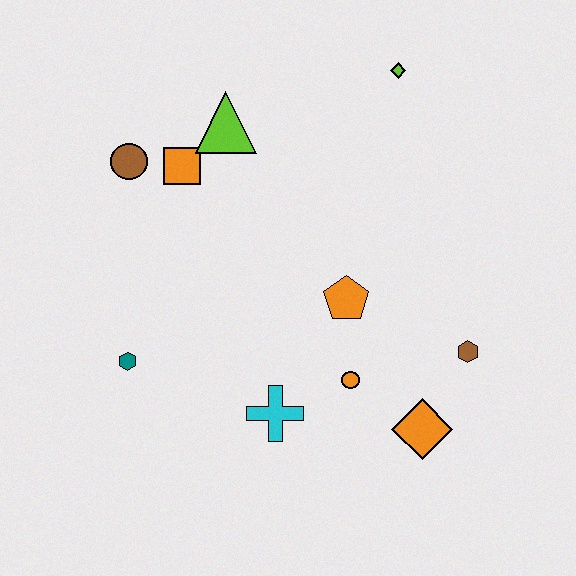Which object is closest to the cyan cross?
The orange circle is closest to the cyan cross.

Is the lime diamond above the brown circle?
Yes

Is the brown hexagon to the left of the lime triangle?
No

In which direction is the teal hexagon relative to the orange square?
The teal hexagon is below the orange square.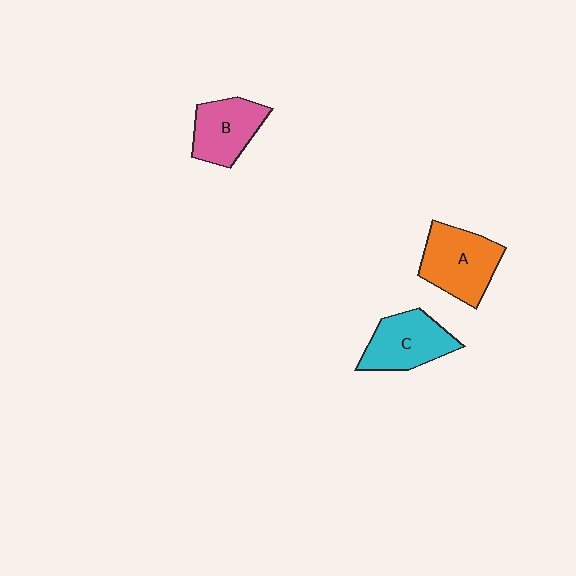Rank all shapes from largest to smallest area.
From largest to smallest: A (orange), C (cyan), B (pink).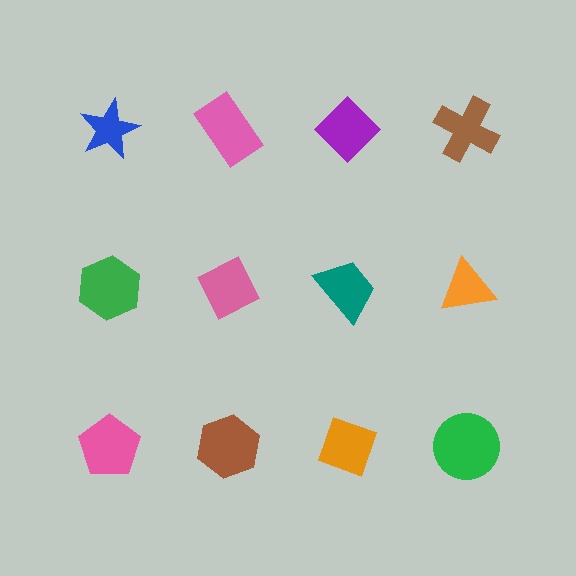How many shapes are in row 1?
4 shapes.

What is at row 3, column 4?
A green circle.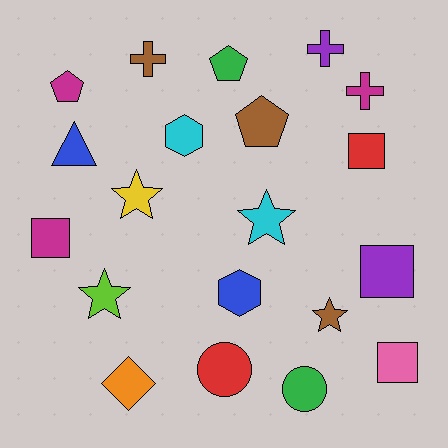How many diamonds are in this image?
There is 1 diamond.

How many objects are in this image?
There are 20 objects.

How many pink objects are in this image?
There is 1 pink object.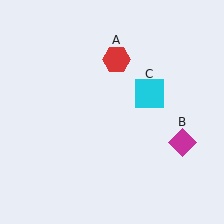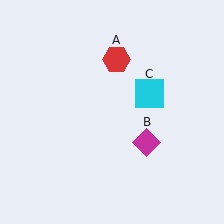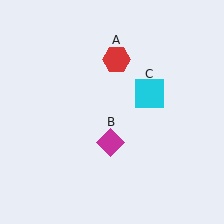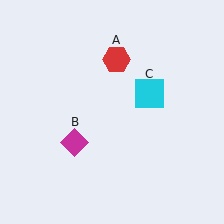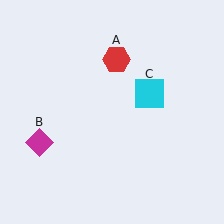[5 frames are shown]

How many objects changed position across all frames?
1 object changed position: magenta diamond (object B).